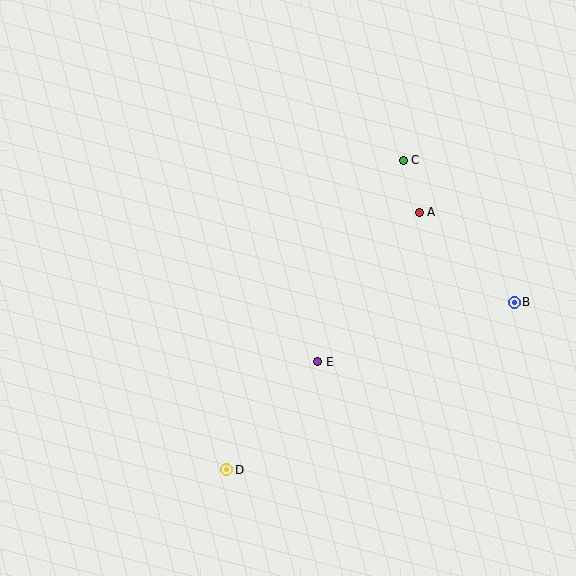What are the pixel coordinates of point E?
Point E is at (318, 362).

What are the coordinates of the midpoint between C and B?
The midpoint between C and B is at (459, 231).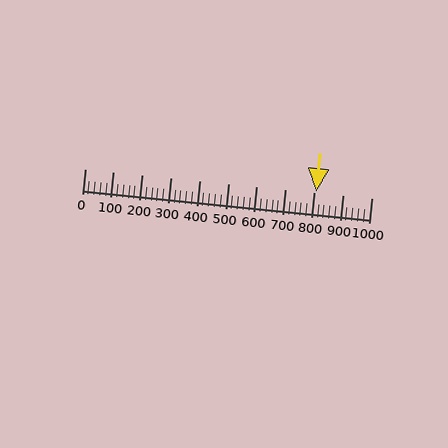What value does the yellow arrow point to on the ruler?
The yellow arrow points to approximately 806.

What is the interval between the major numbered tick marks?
The major tick marks are spaced 100 units apart.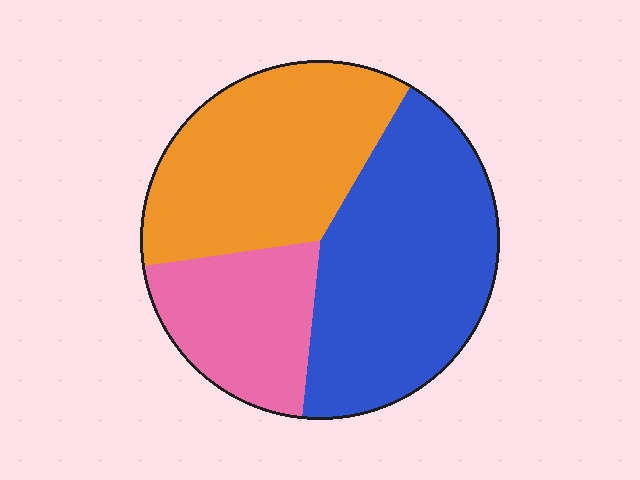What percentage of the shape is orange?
Orange covers roughly 35% of the shape.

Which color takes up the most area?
Blue, at roughly 45%.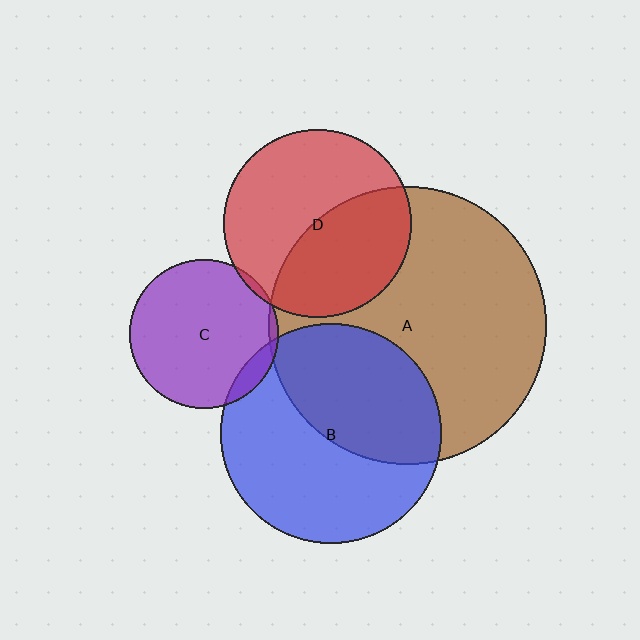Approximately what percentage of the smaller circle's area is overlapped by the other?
Approximately 45%.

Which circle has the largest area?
Circle A (brown).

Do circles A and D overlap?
Yes.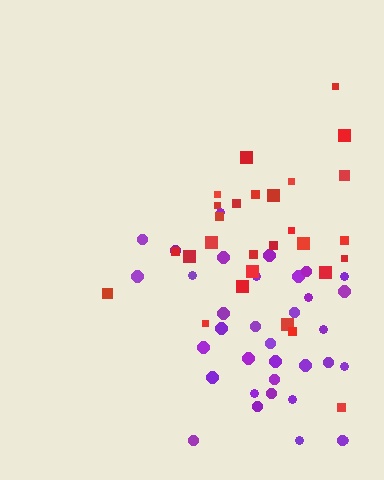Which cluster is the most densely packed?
Purple.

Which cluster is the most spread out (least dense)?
Red.